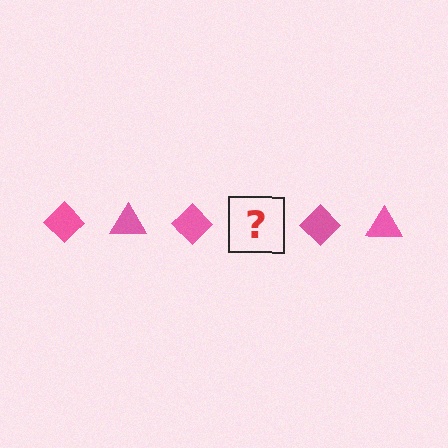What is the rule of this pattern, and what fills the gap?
The rule is that the pattern cycles through diamond, triangle shapes in pink. The gap should be filled with a pink triangle.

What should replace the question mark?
The question mark should be replaced with a pink triangle.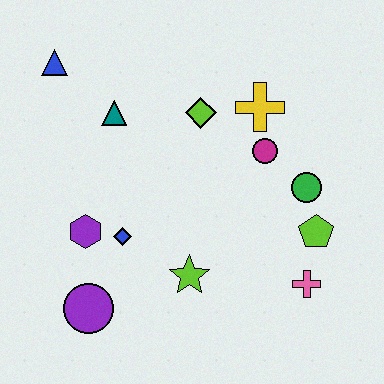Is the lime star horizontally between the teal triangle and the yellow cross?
Yes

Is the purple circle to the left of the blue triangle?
No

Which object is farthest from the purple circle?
The yellow cross is farthest from the purple circle.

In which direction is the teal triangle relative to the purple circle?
The teal triangle is above the purple circle.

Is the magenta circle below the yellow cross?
Yes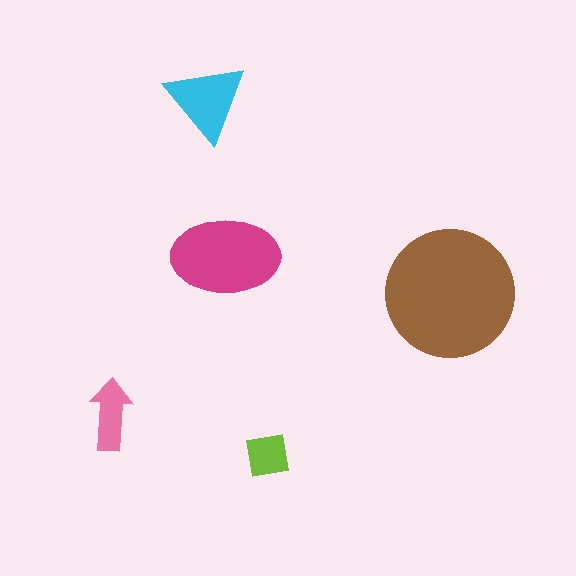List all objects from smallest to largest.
The lime square, the pink arrow, the cyan triangle, the magenta ellipse, the brown circle.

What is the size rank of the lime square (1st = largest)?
5th.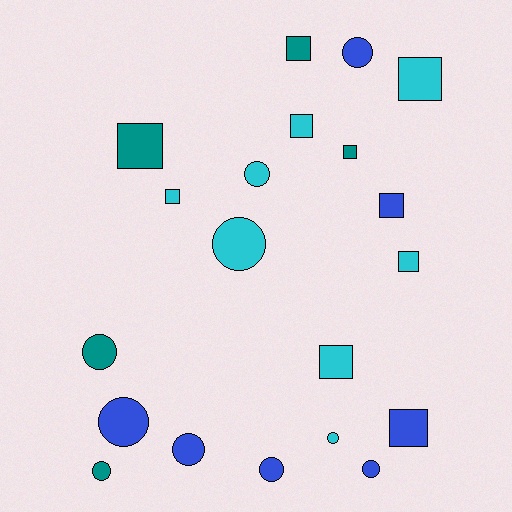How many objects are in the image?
There are 20 objects.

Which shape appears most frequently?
Square, with 10 objects.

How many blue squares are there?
There are 2 blue squares.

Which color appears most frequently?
Cyan, with 8 objects.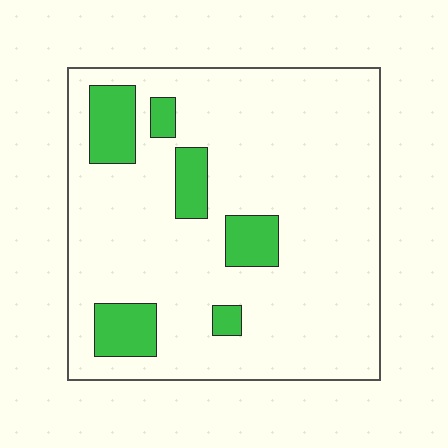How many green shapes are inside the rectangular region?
6.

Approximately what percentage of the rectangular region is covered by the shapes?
Approximately 15%.